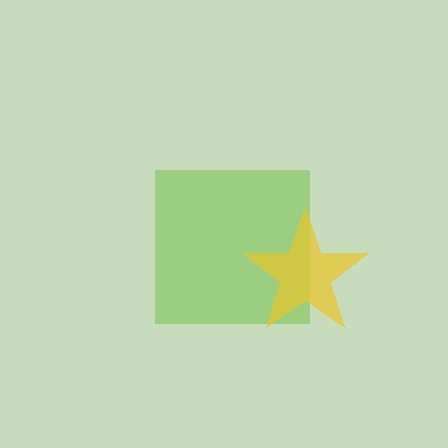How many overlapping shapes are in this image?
There are 2 overlapping shapes in the image.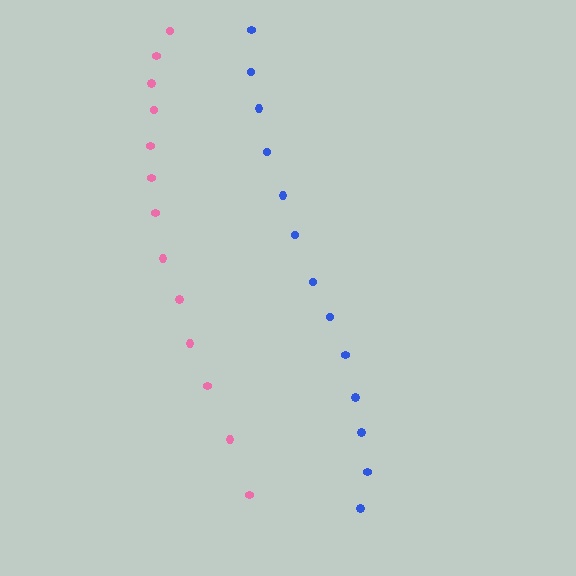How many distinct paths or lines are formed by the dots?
There are 2 distinct paths.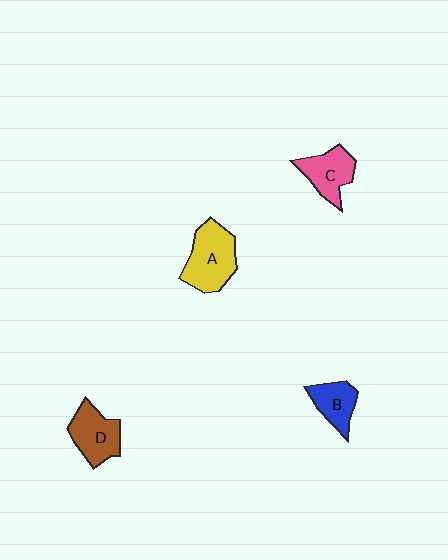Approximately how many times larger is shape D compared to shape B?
Approximately 1.3 times.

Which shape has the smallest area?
Shape B (blue).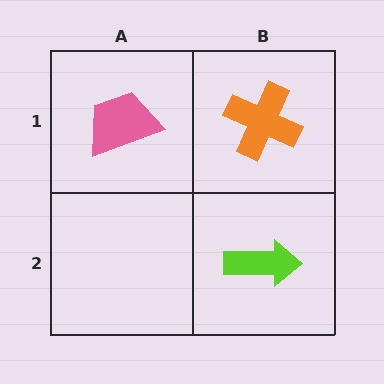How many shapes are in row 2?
1 shape.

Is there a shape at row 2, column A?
No, that cell is empty.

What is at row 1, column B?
An orange cross.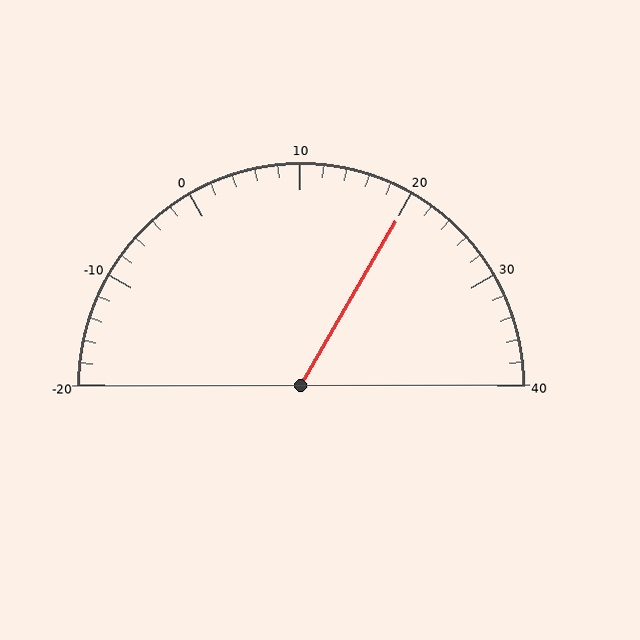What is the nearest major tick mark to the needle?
The nearest major tick mark is 20.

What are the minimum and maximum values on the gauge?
The gauge ranges from -20 to 40.